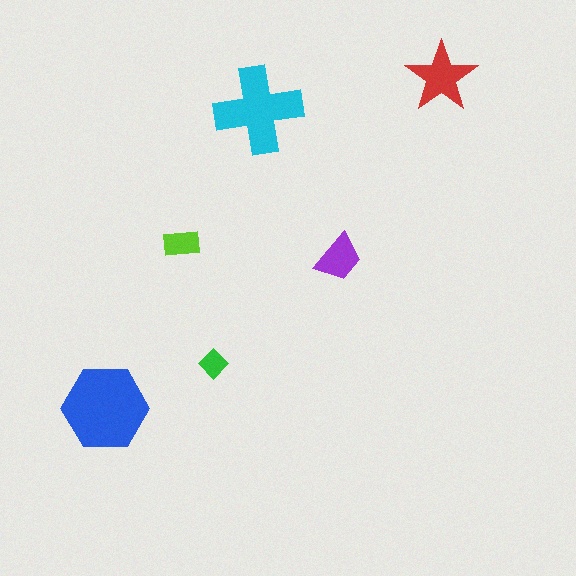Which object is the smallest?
The green diamond.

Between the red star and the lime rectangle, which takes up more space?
The red star.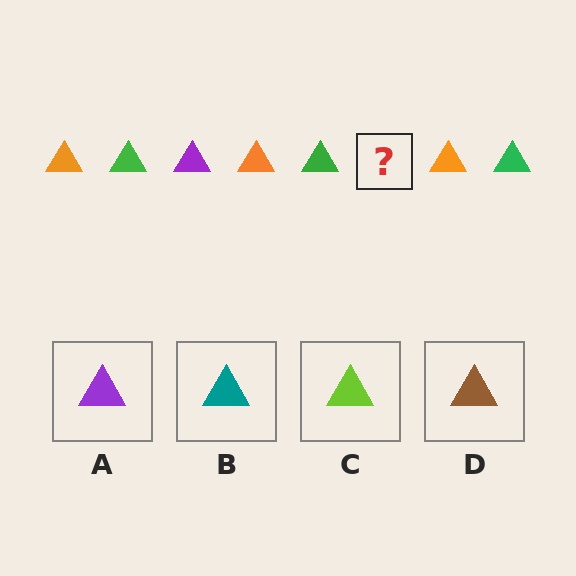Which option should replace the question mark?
Option A.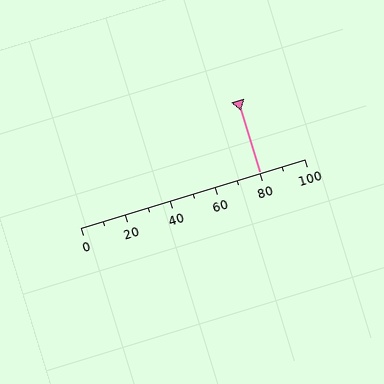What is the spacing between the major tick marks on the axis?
The major ticks are spaced 20 apart.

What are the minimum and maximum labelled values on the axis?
The axis runs from 0 to 100.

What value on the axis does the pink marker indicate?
The marker indicates approximately 80.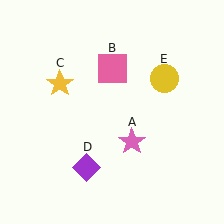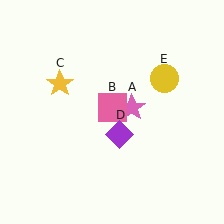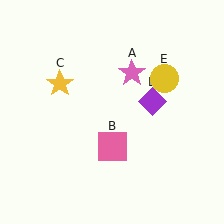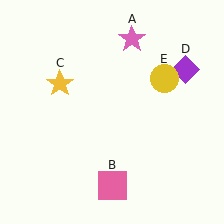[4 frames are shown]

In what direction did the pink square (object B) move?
The pink square (object B) moved down.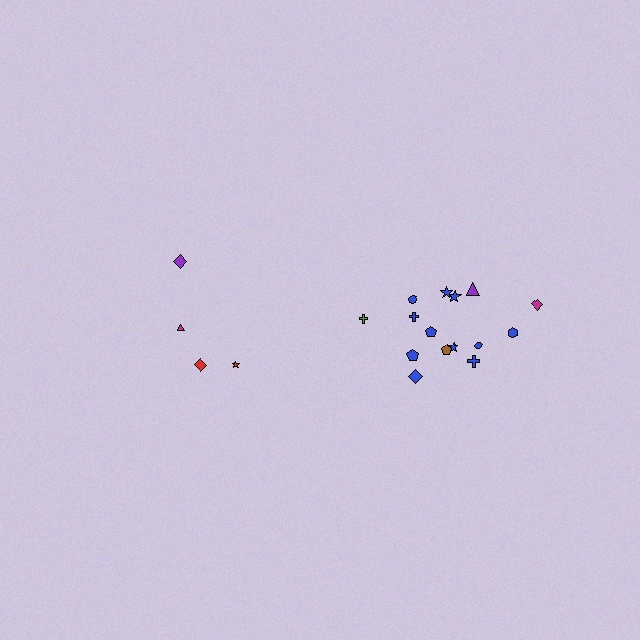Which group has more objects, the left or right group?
The right group.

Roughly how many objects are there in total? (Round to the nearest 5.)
Roughly 20 objects in total.